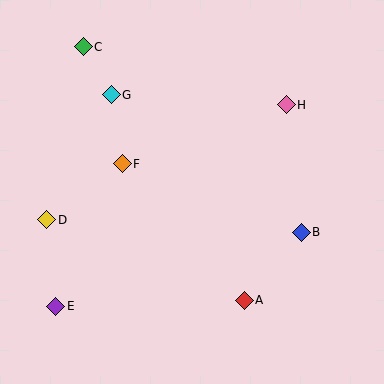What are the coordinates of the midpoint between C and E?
The midpoint between C and E is at (69, 176).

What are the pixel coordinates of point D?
Point D is at (47, 220).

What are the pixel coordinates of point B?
Point B is at (301, 232).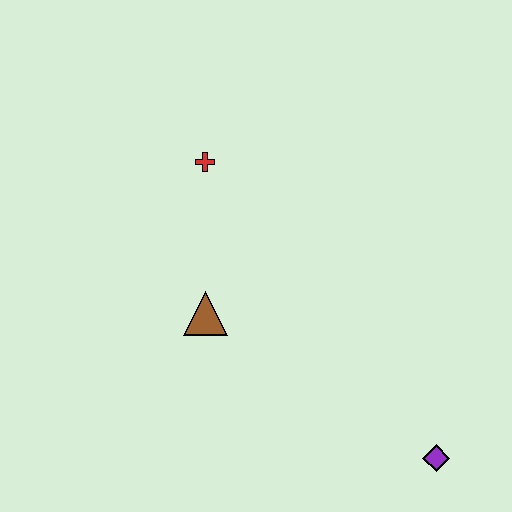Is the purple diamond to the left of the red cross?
No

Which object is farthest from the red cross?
The purple diamond is farthest from the red cross.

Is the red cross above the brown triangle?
Yes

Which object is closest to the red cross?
The brown triangle is closest to the red cross.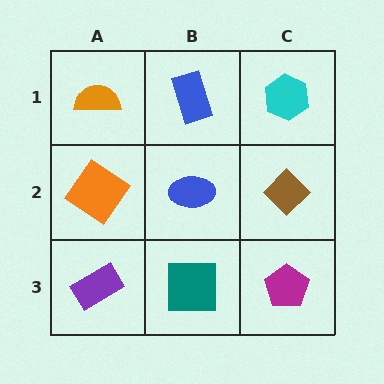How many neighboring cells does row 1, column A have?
2.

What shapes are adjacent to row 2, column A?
An orange semicircle (row 1, column A), a purple rectangle (row 3, column A), a blue ellipse (row 2, column B).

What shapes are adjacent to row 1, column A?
An orange diamond (row 2, column A), a blue rectangle (row 1, column B).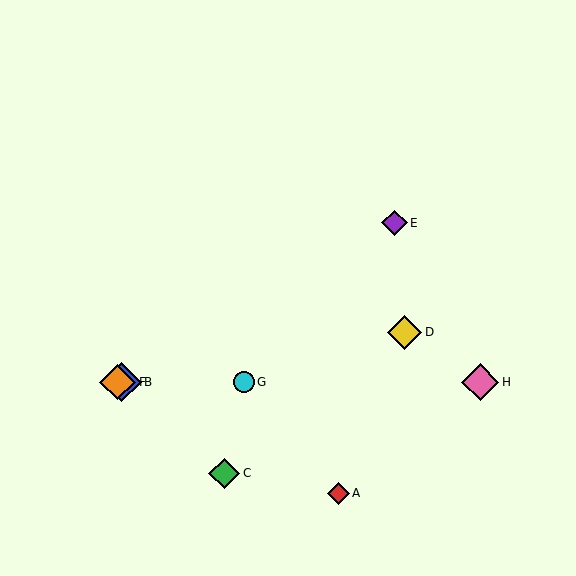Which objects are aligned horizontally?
Objects B, F, G, H are aligned horizontally.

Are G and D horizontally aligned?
No, G is at y≈382 and D is at y≈332.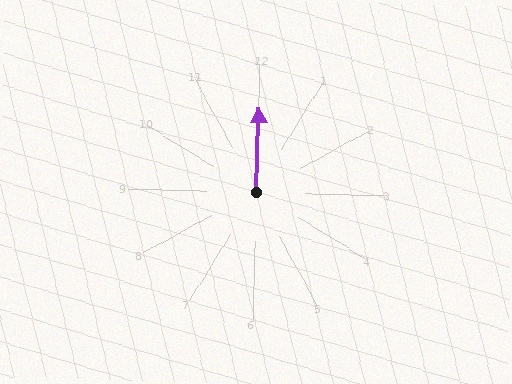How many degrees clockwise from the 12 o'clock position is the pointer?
Approximately 0 degrees.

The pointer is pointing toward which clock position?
Roughly 12 o'clock.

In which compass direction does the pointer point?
North.